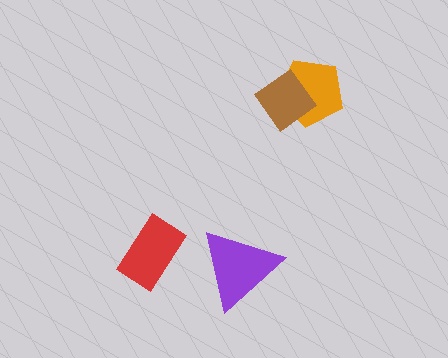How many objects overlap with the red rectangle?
0 objects overlap with the red rectangle.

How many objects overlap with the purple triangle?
0 objects overlap with the purple triangle.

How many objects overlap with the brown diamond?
1 object overlaps with the brown diamond.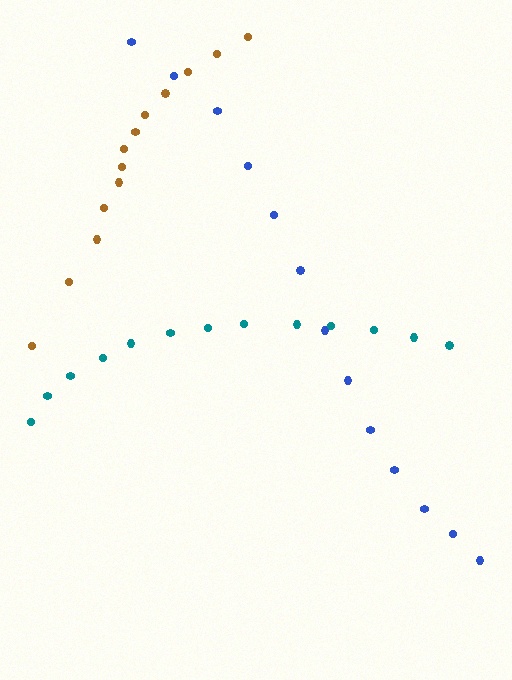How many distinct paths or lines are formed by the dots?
There are 3 distinct paths.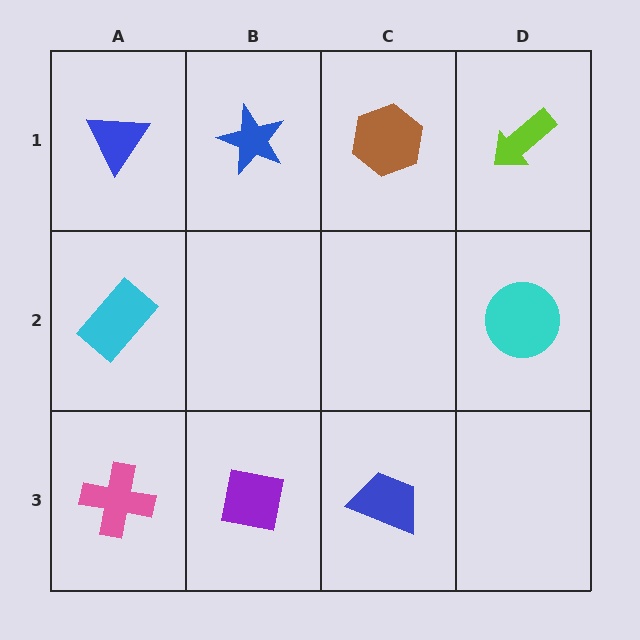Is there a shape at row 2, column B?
No, that cell is empty.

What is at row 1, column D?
A lime arrow.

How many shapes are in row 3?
3 shapes.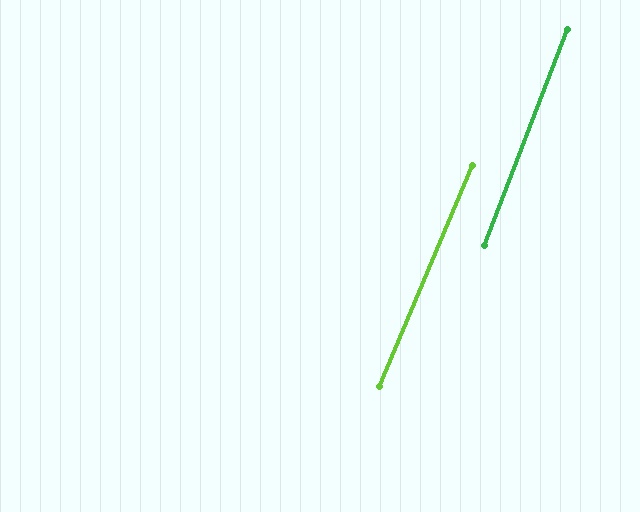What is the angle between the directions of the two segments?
Approximately 2 degrees.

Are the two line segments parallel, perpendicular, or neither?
Parallel — their directions differ by only 2.0°.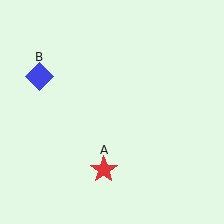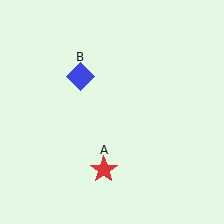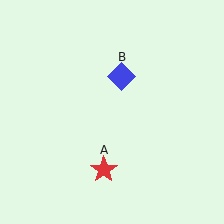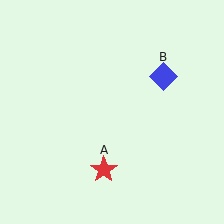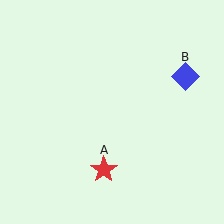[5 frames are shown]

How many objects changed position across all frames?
1 object changed position: blue diamond (object B).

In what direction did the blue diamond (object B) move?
The blue diamond (object B) moved right.